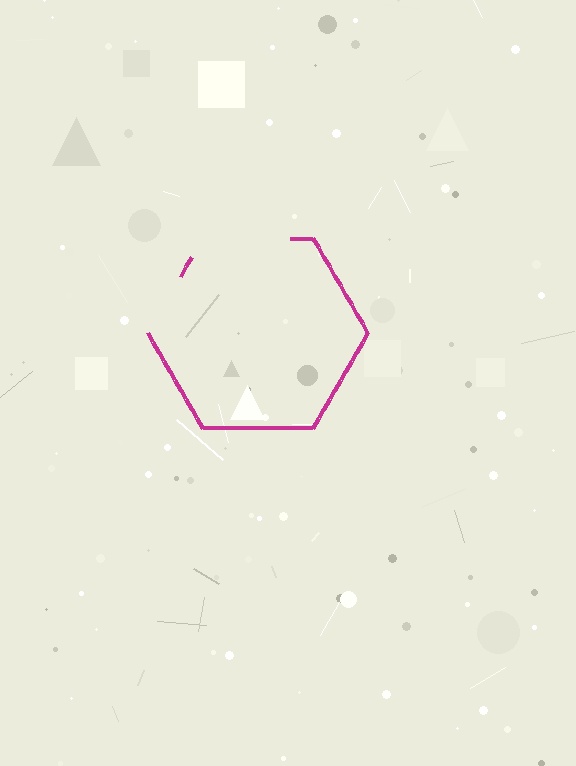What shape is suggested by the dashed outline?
The dashed outline suggests a hexagon.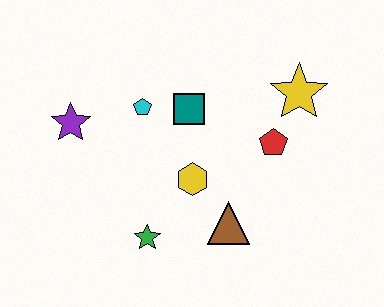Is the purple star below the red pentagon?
No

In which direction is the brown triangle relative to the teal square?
The brown triangle is below the teal square.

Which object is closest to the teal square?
The cyan pentagon is closest to the teal square.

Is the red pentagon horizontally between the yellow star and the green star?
Yes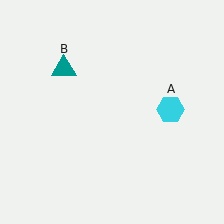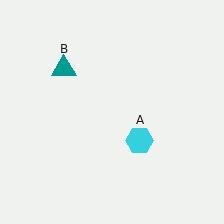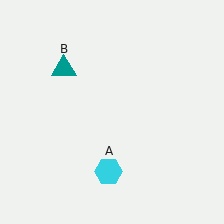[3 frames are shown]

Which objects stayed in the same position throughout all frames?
Teal triangle (object B) remained stationary.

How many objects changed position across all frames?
1 object changed position: cyan hexagon (object A).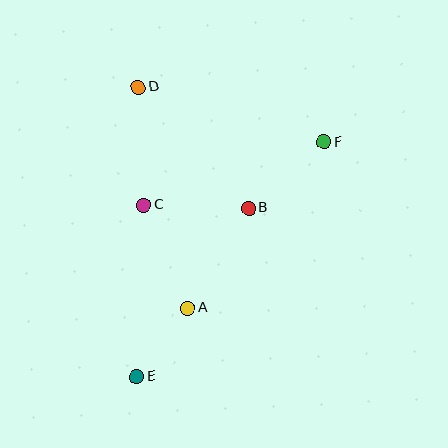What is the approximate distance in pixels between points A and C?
The distance between A and C is approximately 112 pixels.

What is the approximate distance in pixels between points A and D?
The distance between A and D is approximately 226 pixels.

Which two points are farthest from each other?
Points E and F are farthest from each other.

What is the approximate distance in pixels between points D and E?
The distance between D and E is approximately 289 pixels.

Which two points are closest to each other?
Points A and E are closest to each other.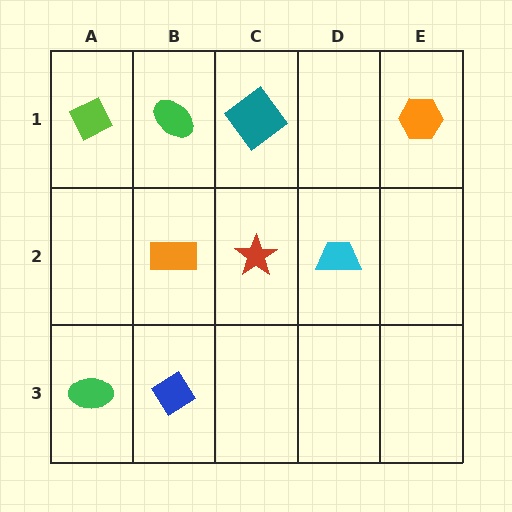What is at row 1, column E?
An orange hexagon.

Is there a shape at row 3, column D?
No, that cell is empty.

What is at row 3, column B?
A blue diamond.